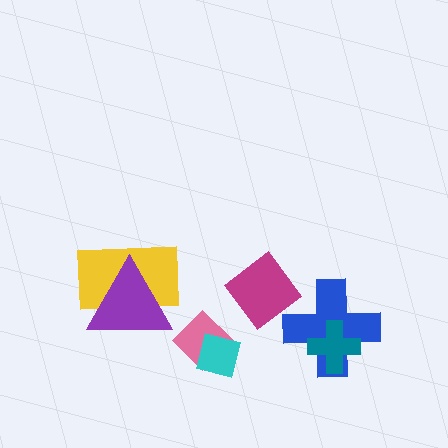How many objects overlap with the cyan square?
1 object overlaps with the cyan square.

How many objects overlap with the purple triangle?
1 object overlaps with the purple triangle.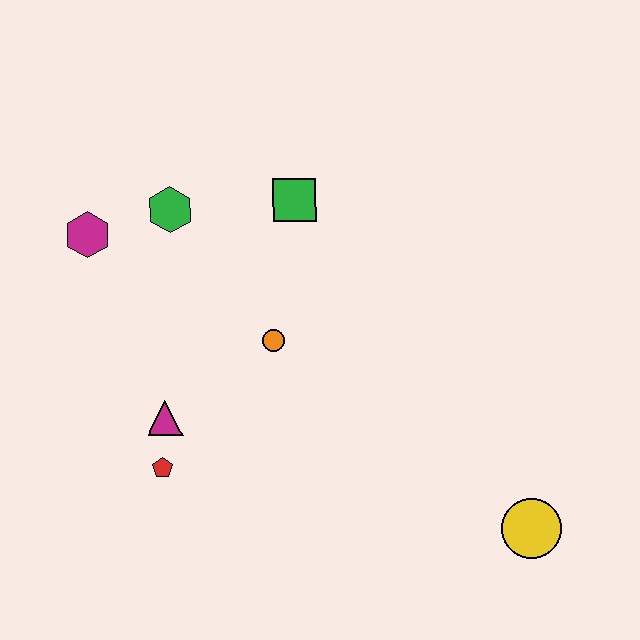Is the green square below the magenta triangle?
No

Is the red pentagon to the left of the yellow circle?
Yes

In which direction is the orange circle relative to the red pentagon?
The orange circle is above the red pentagon.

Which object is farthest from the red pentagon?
The yellow circle is farthest from the red pentagon.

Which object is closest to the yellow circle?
The orange circle is closest to the yellow circle.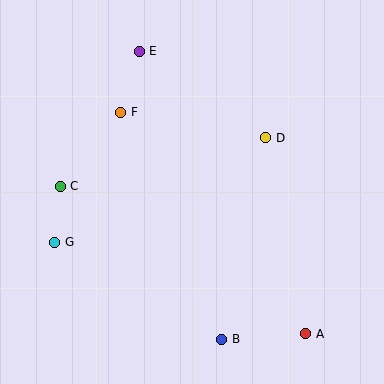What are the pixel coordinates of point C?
Point C is at (60, 186).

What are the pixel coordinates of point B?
Point B is at (222, 339).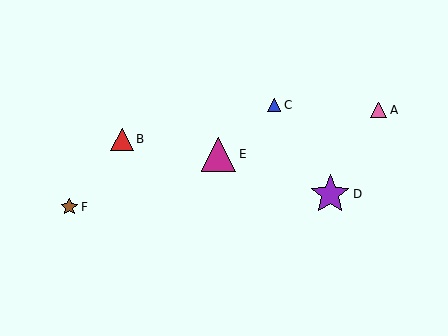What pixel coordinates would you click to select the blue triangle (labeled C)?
Click at (274, 105) to select the blue triangle C.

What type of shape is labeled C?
Shape C is a blue triangle.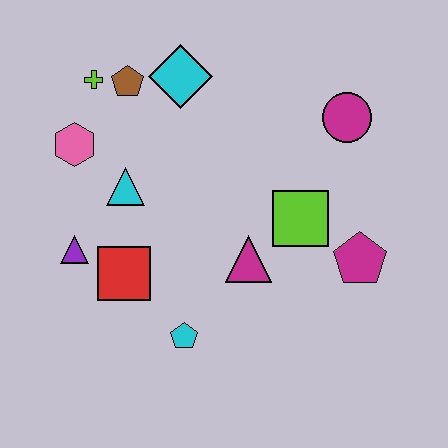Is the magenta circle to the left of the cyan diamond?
No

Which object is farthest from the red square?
The magenta circle is farthest from the red square.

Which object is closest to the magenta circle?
The lime square is closest to the magenta circle.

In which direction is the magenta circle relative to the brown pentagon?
The magenta circle is to the right of the brown pentagon.